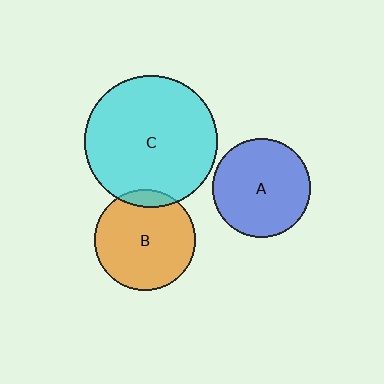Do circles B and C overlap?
Yes.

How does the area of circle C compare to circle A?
Approximately 1.8 times.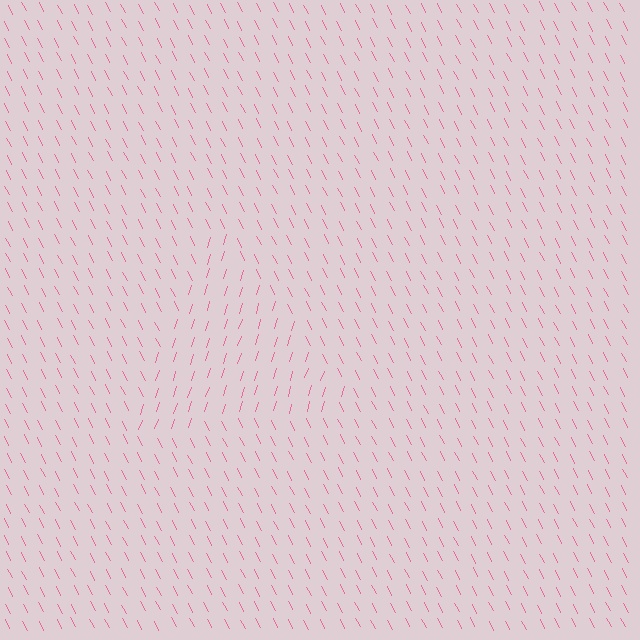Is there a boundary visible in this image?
Yes, there is a texture boundary formed by a change in line orientation.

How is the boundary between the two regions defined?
The boundary is defined purely by a change in line orientation (approximately 45 degrees difference). All lines are the same color and thickness.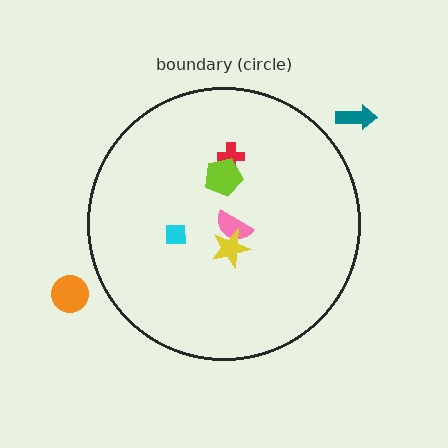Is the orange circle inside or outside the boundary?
Outside.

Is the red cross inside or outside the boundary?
Inside.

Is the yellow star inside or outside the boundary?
Inside.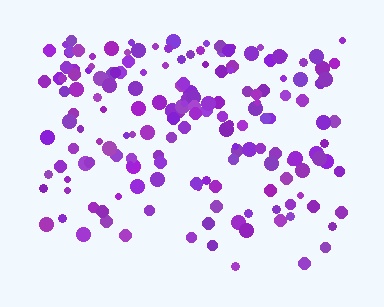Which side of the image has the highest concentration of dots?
The top.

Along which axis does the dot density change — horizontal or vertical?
Vertical.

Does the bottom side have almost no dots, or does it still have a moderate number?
Still a moderate number, just noticeably fewer than the top.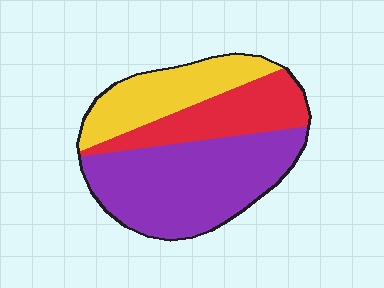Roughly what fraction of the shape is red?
Red covers roughly 25% of the shape.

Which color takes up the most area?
Purple, at roughly 50%.